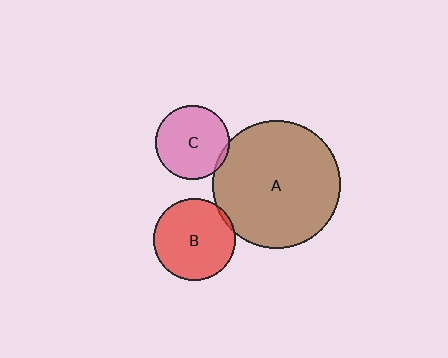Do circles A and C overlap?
Yes.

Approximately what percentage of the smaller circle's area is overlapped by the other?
Approximately 5%.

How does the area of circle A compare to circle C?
Approximately 3.0 times.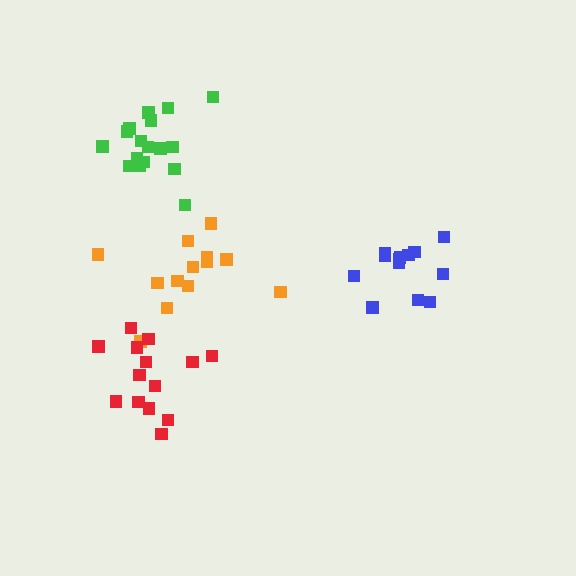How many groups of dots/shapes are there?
There are 4 groups.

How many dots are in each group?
Group 1: 13 dots, Group 2: 13 dots, Group 3: 17 dots, Group 4: 14 dots (57 total).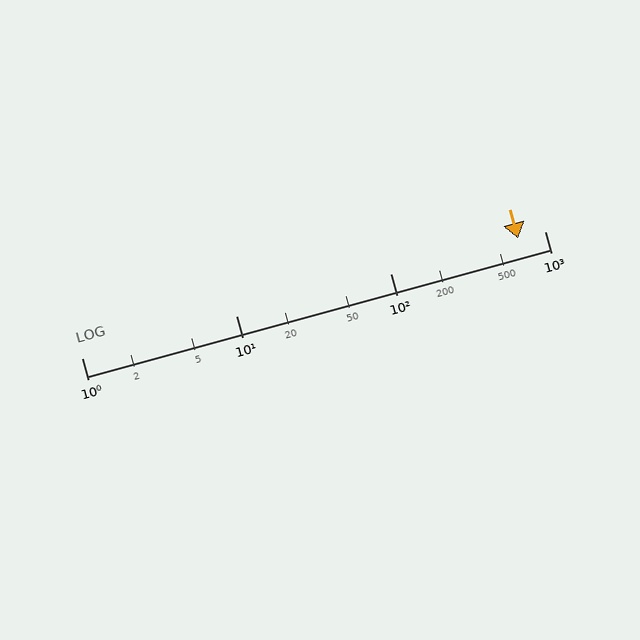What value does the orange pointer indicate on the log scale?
The pointer indicates approximately 670.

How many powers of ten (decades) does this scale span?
The scale spans 3 decades, from 1 to 1000.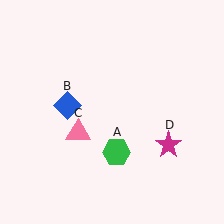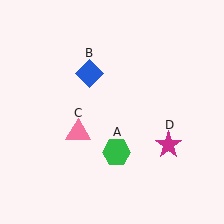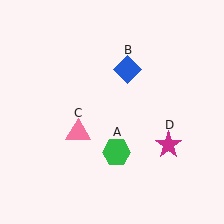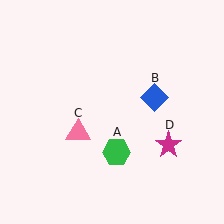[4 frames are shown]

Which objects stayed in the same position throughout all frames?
Green hexagon (object A) and pink triangle (object C) and magenta star (object D) remained stationary.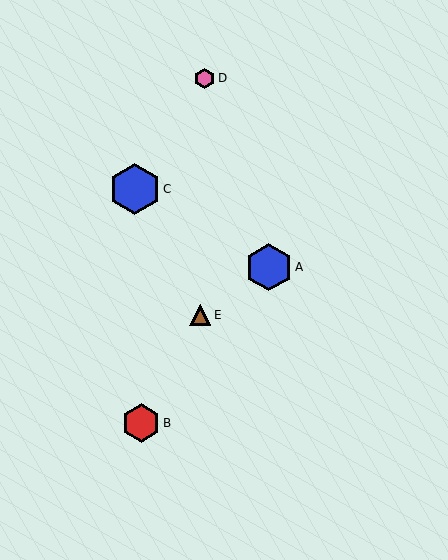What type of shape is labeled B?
Shape B is a red hexagon.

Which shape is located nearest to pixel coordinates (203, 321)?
The brown triangle (labeled E) at (200, 315) is nearest to that location.